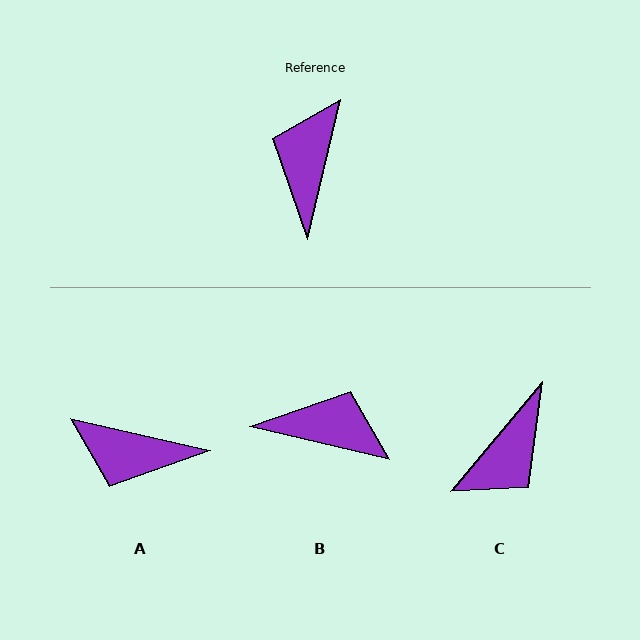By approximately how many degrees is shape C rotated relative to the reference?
Approximately 153 degrees counter-clockwise.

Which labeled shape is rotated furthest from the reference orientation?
C, about 153 degrees away.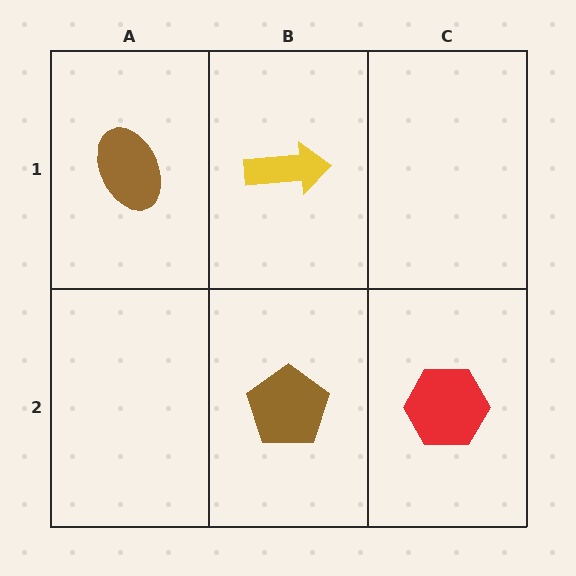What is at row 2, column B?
A brown pentagon.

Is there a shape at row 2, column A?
No, that cell is empty.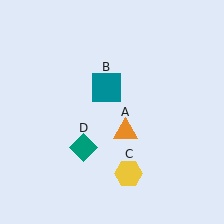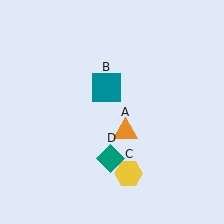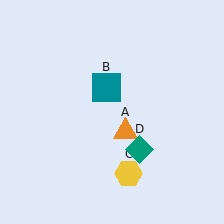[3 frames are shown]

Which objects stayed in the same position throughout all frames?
Orange triangle (object A) and teal square (object B) and yellow hexagon (object C) remained stationary.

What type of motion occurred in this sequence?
The teal diamond (object D) rotated counterclockwise around the center of the scene.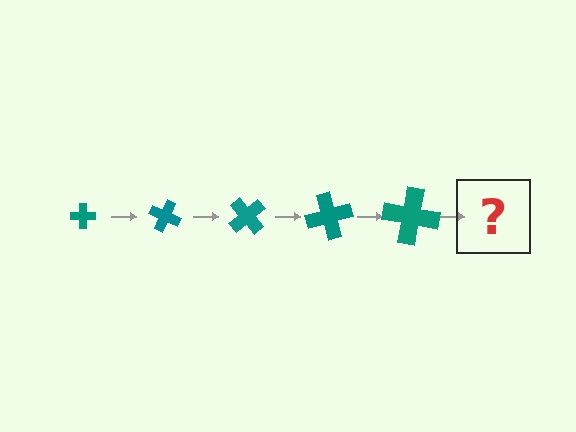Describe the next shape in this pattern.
It should be a cross, larger than the previous one and rotated 125 degrees from the start.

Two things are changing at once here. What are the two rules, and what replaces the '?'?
The two rules are that the cross grows larger each step and it rotates 25 degrees each step. The '?' should be a cross, larger than the previous one and rotated 125 degrees from the start.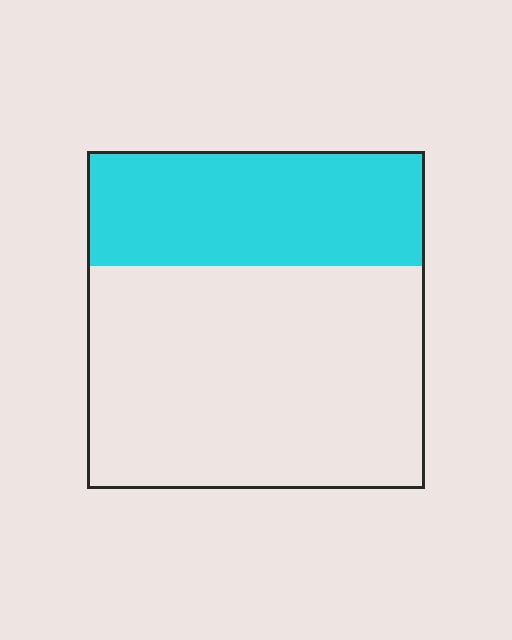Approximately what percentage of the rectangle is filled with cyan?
Approximately 35%.